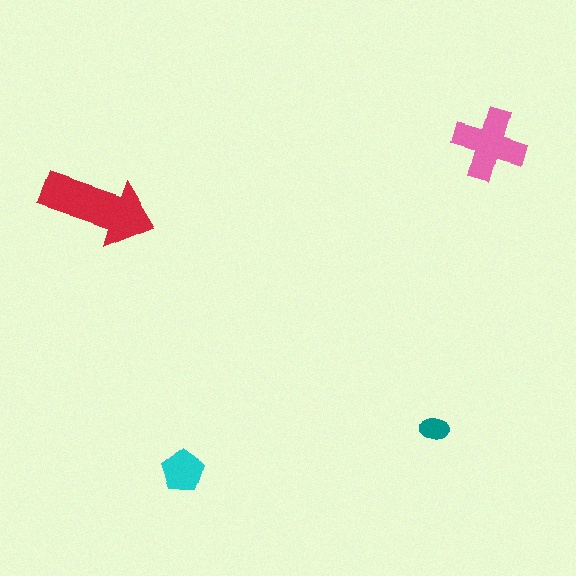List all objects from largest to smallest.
The red arrow, the pink cross, the cyan pentagon, the teal ellipse.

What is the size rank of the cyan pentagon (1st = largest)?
3rd.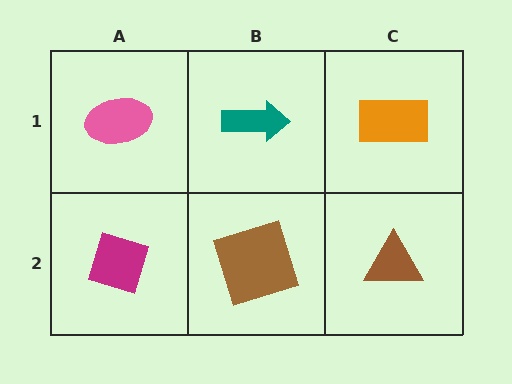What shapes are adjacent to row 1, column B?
A brown square (row 2, column B), a pink ellipse (row 1, column A), an orange rectangle (row 1, column C).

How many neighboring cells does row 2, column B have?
3.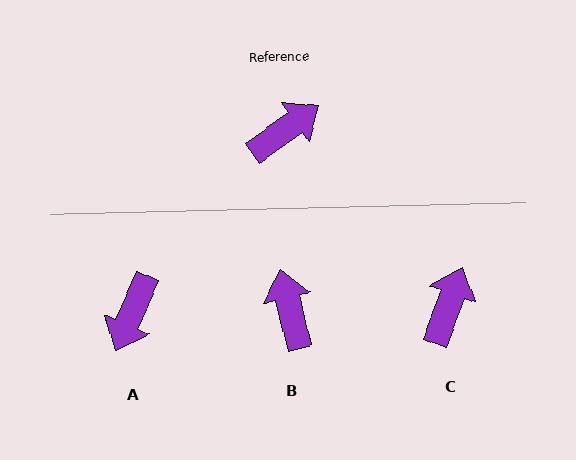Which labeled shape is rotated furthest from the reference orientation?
A, about 149 degrees away.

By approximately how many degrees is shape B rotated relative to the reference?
Approximately 68 degrees counter-clockwise.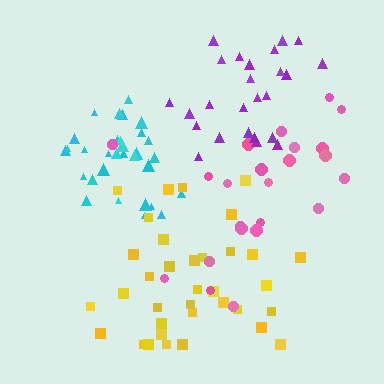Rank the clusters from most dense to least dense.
cyan, purple, yellow, pink.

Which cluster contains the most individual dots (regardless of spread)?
Yellow (35).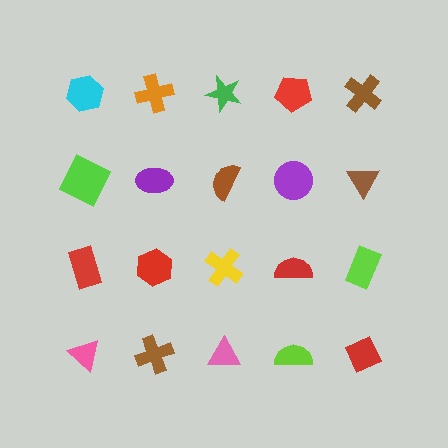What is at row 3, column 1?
A red rectangle.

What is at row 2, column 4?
A purple circle.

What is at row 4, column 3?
A pink triangle.